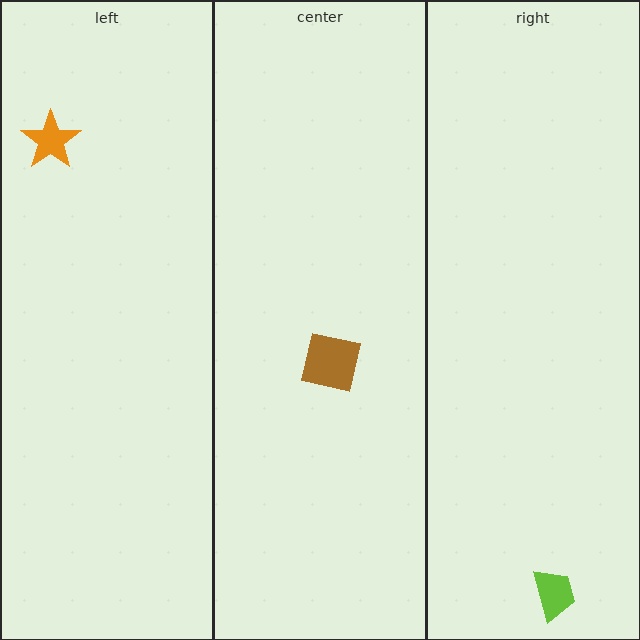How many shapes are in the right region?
1.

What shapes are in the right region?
The lime trapezoid.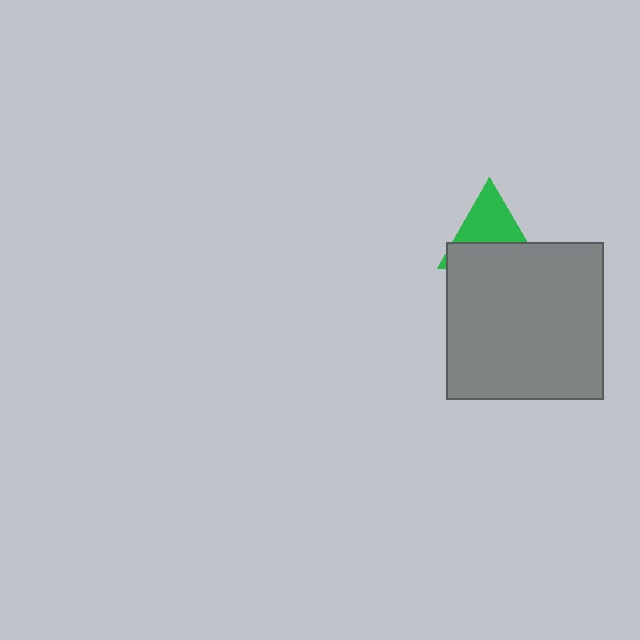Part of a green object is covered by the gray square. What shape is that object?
It is a triangle.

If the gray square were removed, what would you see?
You would see the complete green triangle.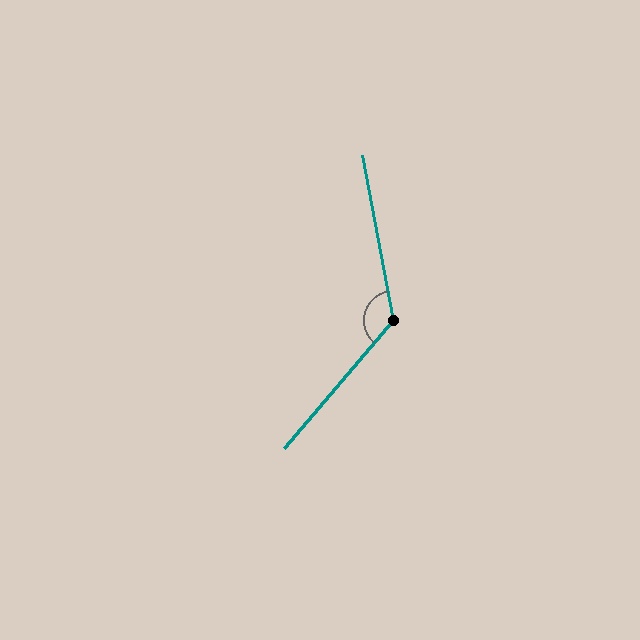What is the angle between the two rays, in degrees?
Approximately 129 degrees.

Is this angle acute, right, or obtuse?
It is obtuse.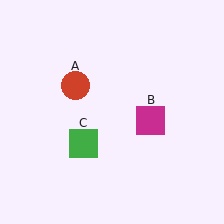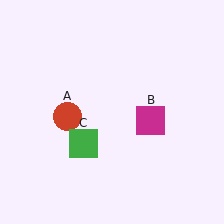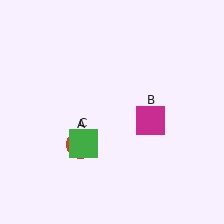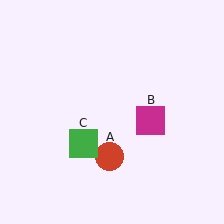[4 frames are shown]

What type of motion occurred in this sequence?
The red circle (object A) rotated counterclockwise around the center of the scene.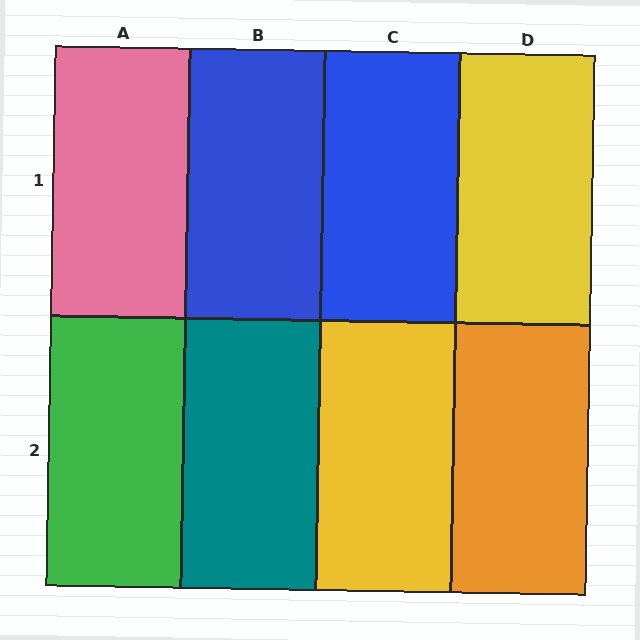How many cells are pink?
1 cell is pink.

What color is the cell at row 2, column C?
Yellow.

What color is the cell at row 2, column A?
Green.